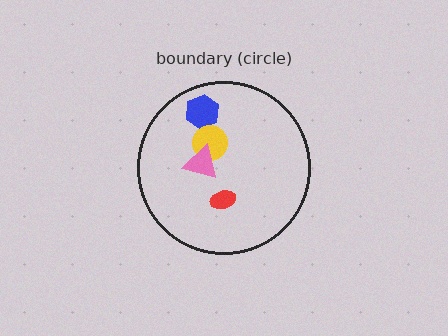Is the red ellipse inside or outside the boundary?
Inside.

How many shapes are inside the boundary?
4 inside, 0 outside.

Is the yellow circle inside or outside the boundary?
Inside.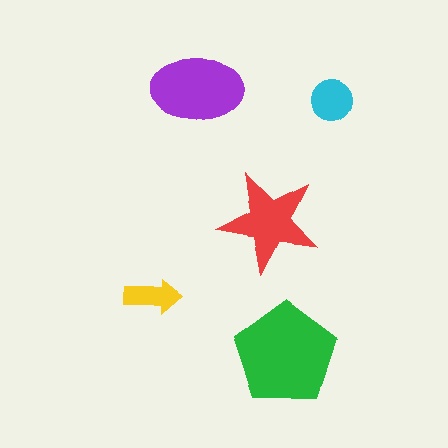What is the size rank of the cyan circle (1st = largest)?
4th.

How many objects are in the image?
There are 5 objects in the image.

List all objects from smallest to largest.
The yellow arrow, the cyan circle, the red star, the purple ellipse, the green pentagon.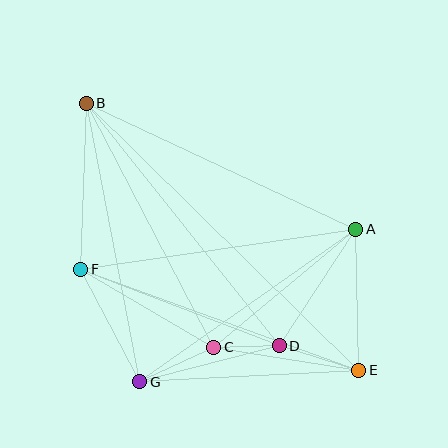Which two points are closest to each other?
Points C and D are closest to each other.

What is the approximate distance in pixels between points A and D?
The distance between A and D is approximately 139 pixels.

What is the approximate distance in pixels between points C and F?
The distance between C and F is approximately 154 pixels.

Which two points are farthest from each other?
Points B and E are farthest from each other.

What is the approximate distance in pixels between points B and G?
The distance between B and G is approximately 284 pixels.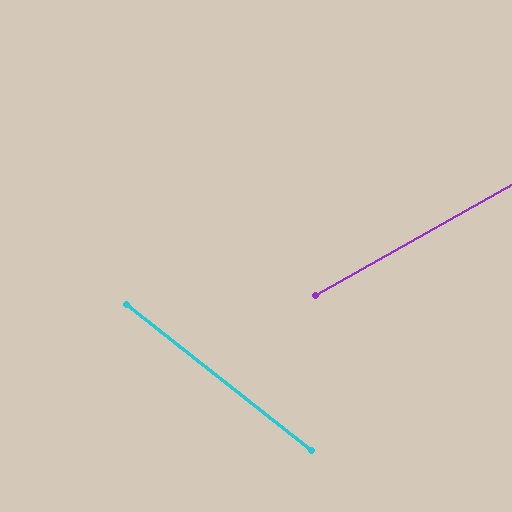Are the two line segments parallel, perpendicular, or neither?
Neither parallel nor perpendicular — they differ by about 67°.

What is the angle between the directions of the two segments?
Approximately 67 degrees.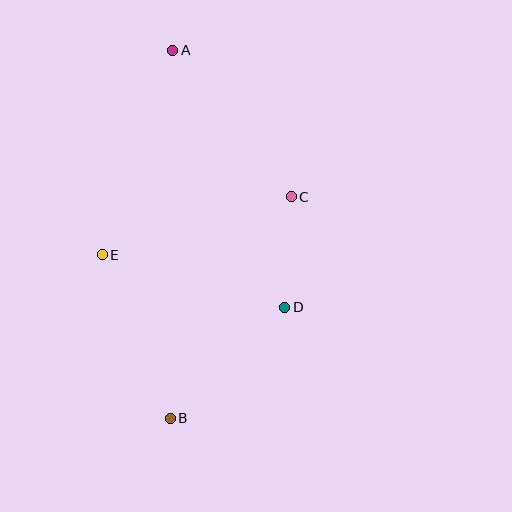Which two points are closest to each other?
Points C and D are closest to each other.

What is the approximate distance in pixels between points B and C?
The distance between B and C is approximately 252 pixels.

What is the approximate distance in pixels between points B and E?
The distance between B and E is approximately 177 pixels.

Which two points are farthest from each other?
Points A and B are farthest from each other.